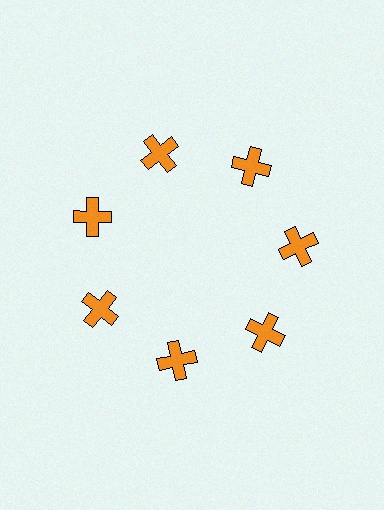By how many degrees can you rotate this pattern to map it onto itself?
The pattern maps onto itself every 51 degrees of rotation.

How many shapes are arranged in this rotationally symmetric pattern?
There are 7 shapes, arranged in 7 groups of 1.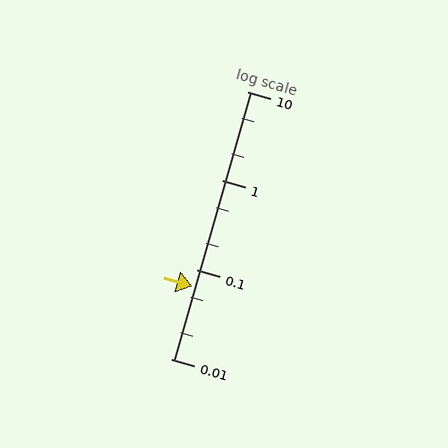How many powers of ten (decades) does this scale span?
The scale spans 3 decades, from 0.01 to 10.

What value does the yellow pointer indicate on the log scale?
The pointer indicates approximately 0.065.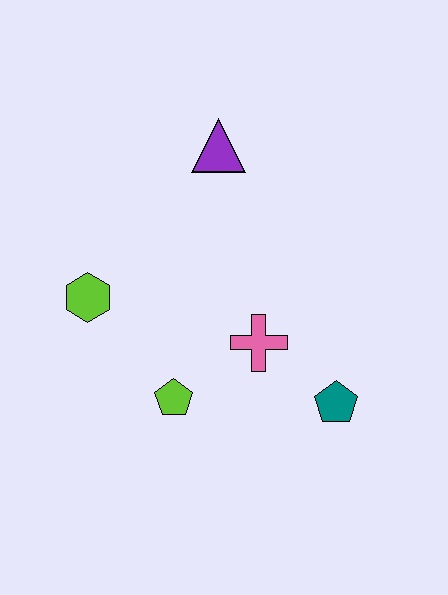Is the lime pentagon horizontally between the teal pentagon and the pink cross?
No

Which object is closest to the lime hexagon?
The lime pentagon is closest to the lime hexagon.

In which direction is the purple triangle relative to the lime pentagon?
The purple triangle is above the lime pentagon.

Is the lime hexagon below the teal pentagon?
No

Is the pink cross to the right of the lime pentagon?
Yes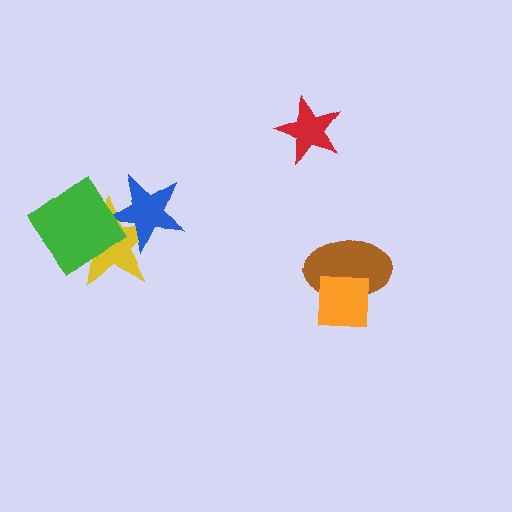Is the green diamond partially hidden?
No, no other shape covers it.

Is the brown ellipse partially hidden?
Yes, it is partially covered by another shape.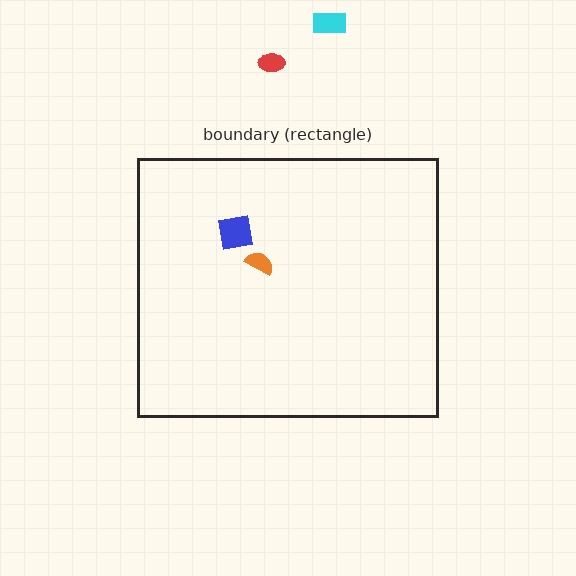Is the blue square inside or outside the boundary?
Inside.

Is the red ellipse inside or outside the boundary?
Outside.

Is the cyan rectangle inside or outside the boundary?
Outside.